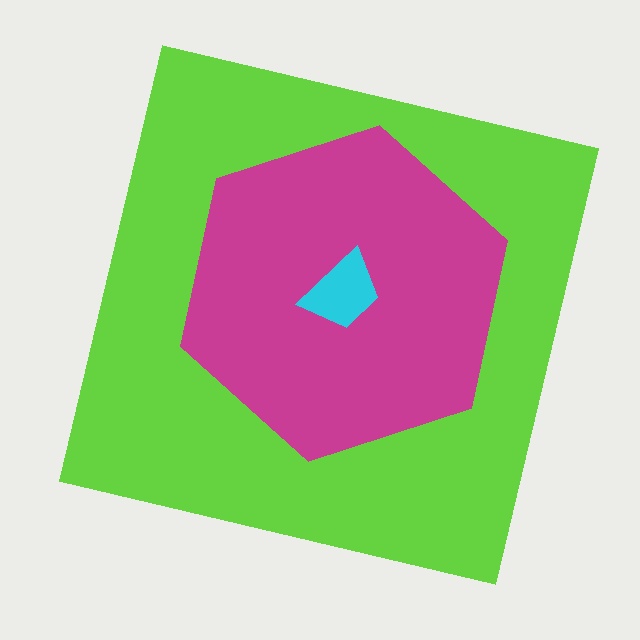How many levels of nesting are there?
3.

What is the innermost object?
The cyan trapezoid.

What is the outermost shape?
The lime square.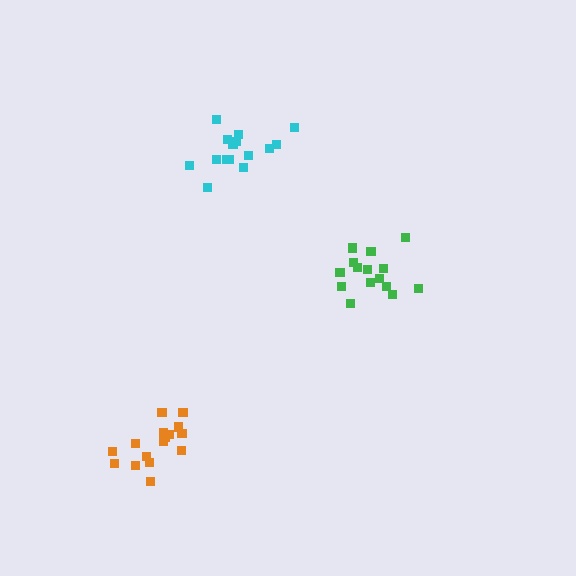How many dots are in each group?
Group 1: 15 dots, Group 2: 16 dots, Group 3: 15 dots (46 total).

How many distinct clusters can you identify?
There are 3 distinct clusters.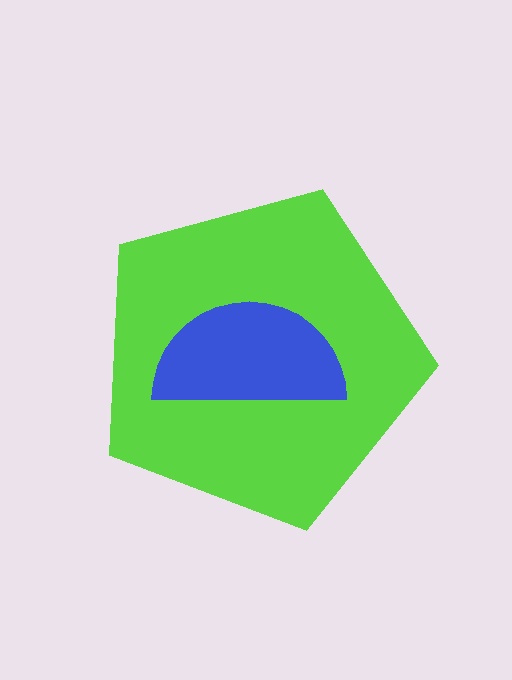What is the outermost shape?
The lime pentagon.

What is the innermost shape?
The blue semicircle.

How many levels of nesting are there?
2.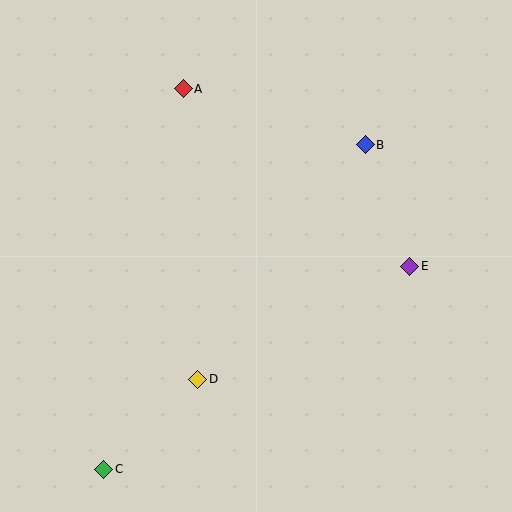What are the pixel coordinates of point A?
Point A is at (183, 89).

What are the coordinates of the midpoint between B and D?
The midpoint between B and D is at (281, 262).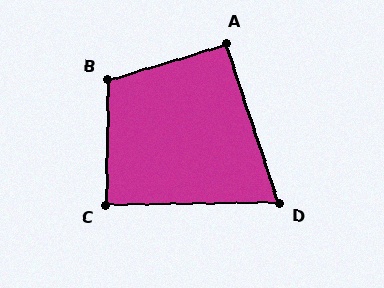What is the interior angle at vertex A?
Approximately 91 degrees (approximately right).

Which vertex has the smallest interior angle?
D, at approximately 72 degrees.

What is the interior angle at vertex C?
Approximately 89 degrees (approximately right).